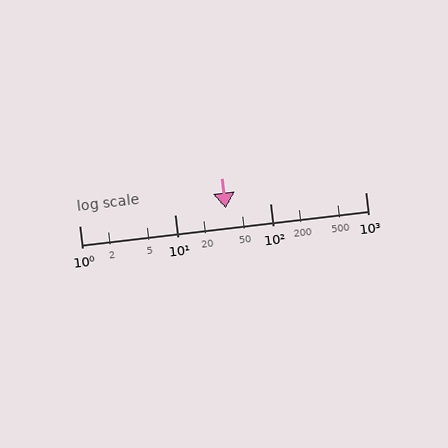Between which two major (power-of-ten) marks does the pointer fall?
The pointer is between 10 and 100.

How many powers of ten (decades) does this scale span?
The scale spans 3 decades, from 1 to 1000.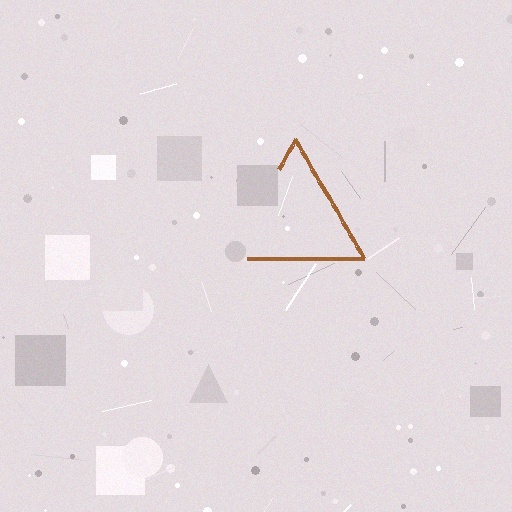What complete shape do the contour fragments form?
The contour fragments form a triangle.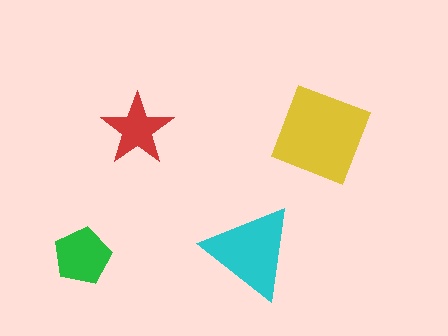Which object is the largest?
The yellow diamond.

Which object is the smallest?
The red star.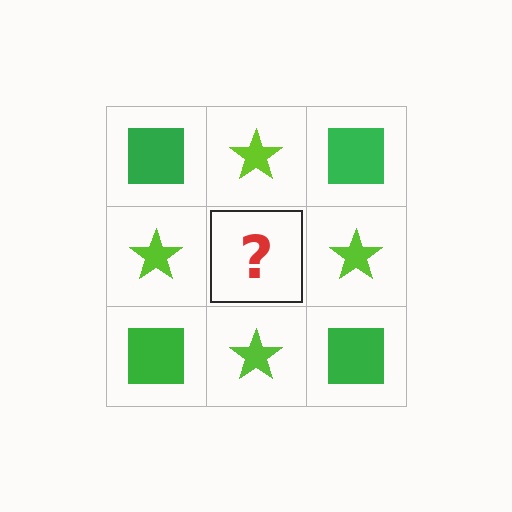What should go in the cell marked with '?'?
The missing cell should contain a green square.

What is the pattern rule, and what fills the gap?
The rule is that it alternates green square and lime star in a checkerboard pattern. The gap should be filled with a green square.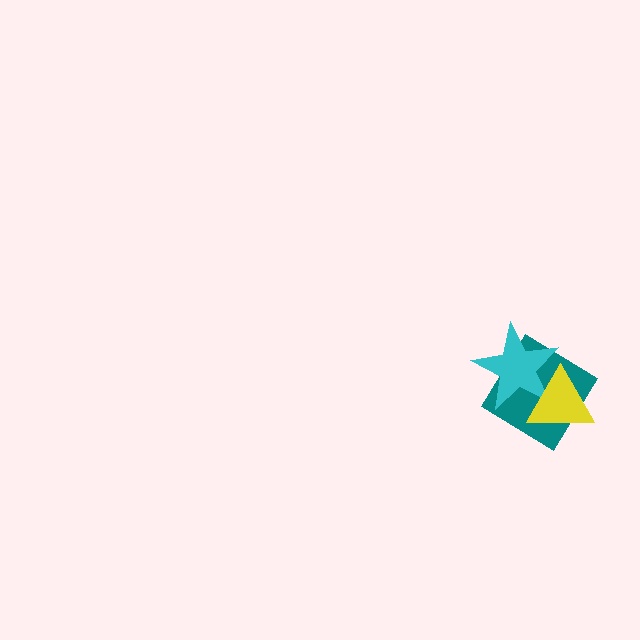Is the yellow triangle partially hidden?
No, no other shape covers it.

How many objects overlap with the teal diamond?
2 objects overlap with the teal diamond.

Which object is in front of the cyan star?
The yellow triangle is in front of the cyan star.